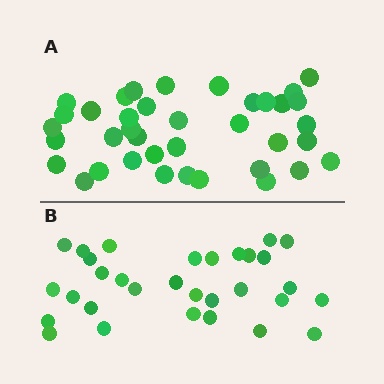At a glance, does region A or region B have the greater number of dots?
Region A (the top region) has more dots.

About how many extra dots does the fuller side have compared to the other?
Region A has roughly 8 or so more dots than region B.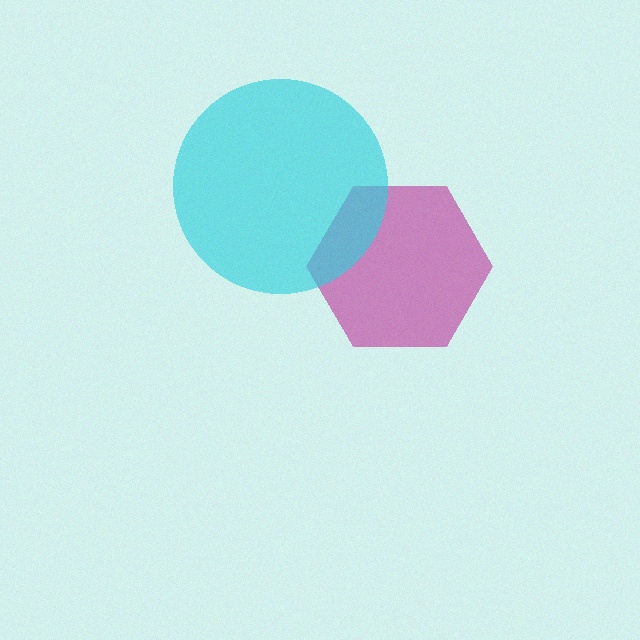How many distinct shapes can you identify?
There are 2 distinct shapes: a magenta hexagon, a cyan circle.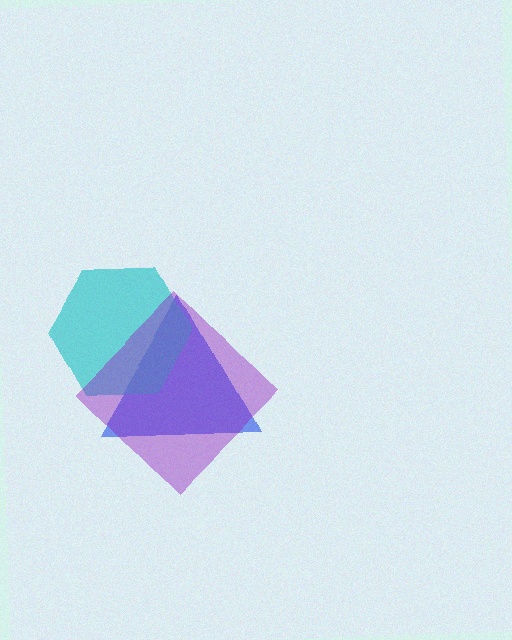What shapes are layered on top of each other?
The layered shapes are: a blue triangle, a cyan hexagon, a purple diamond.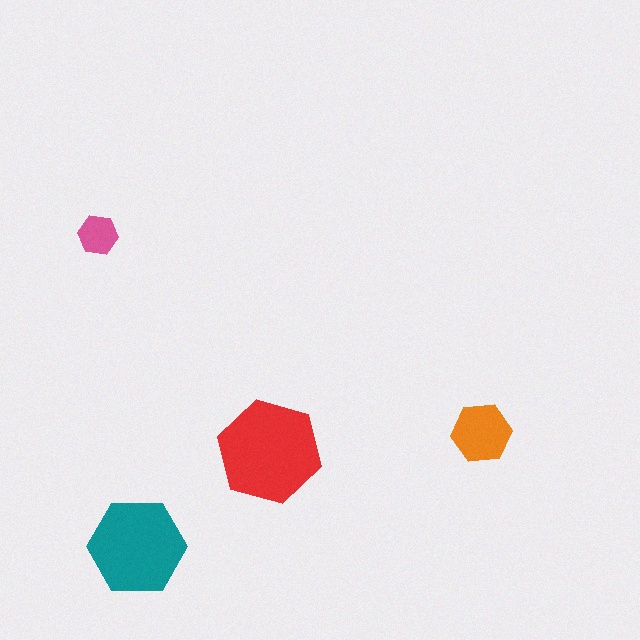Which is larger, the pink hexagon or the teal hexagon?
The teal one.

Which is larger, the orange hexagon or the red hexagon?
The red one.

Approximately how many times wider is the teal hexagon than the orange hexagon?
About 1.5 times wider.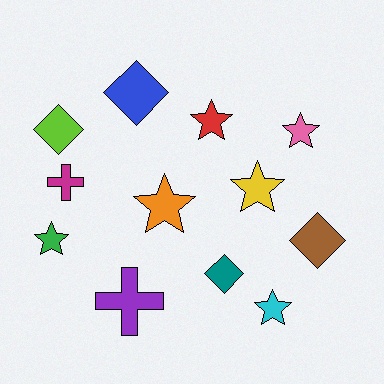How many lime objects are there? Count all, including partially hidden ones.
There is 1 lime object.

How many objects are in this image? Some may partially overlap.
There are 12 objects.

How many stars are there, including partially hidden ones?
There are 6 stars.